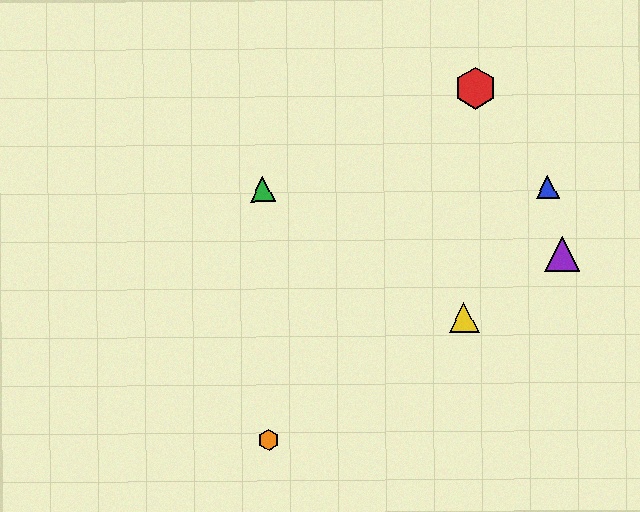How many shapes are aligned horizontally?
2 shapes (the blue triangle, the green triangle) are aligned horizontally.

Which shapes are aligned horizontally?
The blue triangle, the green triangle are aligned horizontally.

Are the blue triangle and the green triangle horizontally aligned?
Yes, both are at y≈187.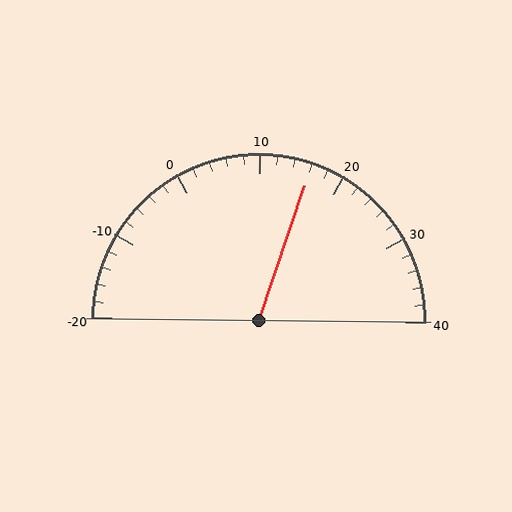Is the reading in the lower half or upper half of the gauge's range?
The reading is in the upper half of the range (-20 to 40).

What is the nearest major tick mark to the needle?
The nearest major tick mark is 20.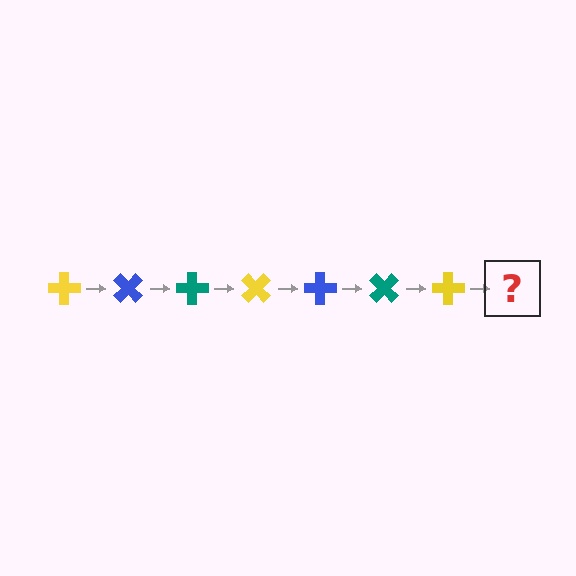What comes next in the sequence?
The next element should be a blue cross, rotated 315 degrees from the start.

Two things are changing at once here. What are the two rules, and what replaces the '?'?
The two rules are that it rotates 45 degrees each step and the color cycles through yellow, blue, and teal. The '?' should be a blue cross, rotated 315 degrees from the start.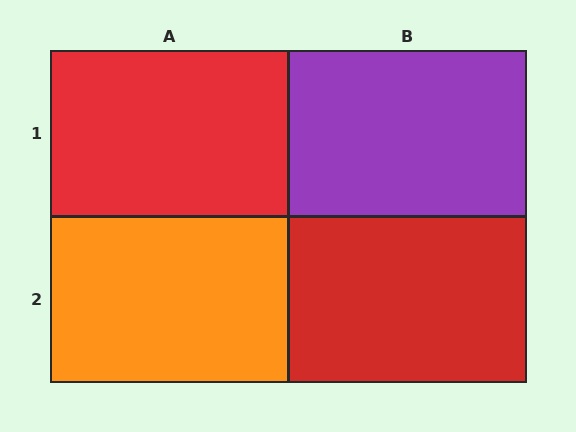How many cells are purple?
1 cell is purple.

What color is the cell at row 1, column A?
Red.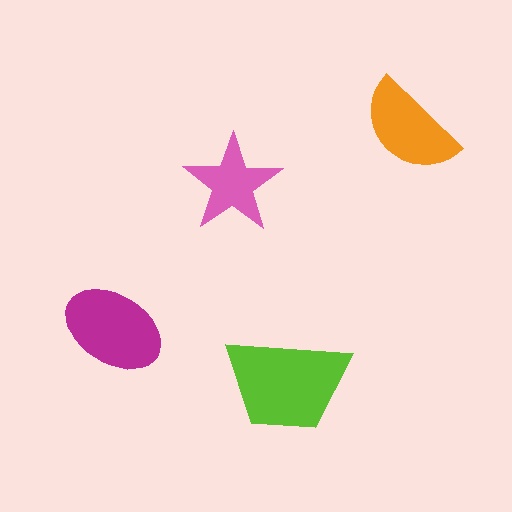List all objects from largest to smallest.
The lime trapezoid, the magenta ellipse, the orange semicircle, the pink star.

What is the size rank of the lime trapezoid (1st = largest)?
1st.